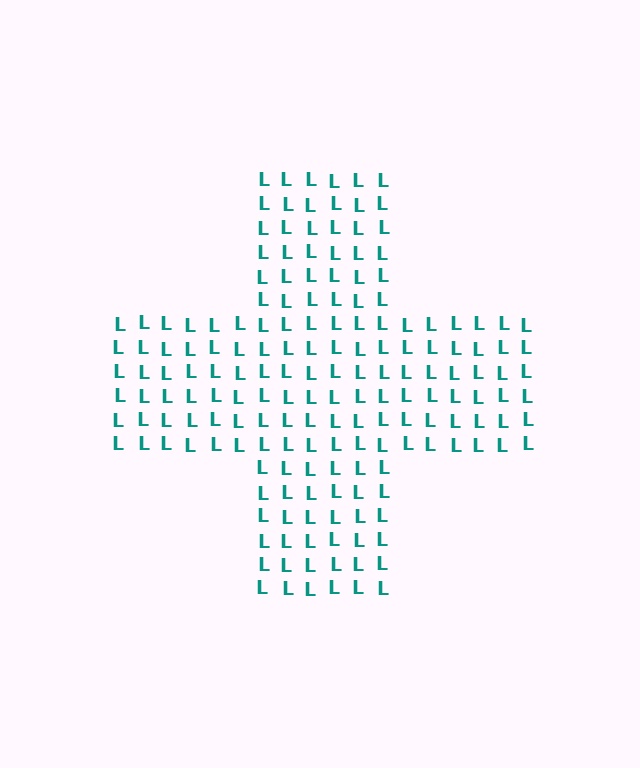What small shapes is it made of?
It is made of small letter L's.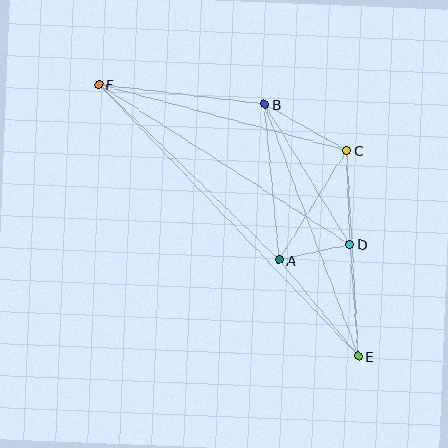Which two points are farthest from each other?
Points E and F are farthest from each other.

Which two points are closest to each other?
Points A and D are closest to each other.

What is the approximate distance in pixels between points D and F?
The distance between D and F is approximately 298 pixels.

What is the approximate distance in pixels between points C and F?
The distance between C and F is approximately 257 pixels.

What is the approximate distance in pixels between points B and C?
The distance between B and C is approximately 94 pixels.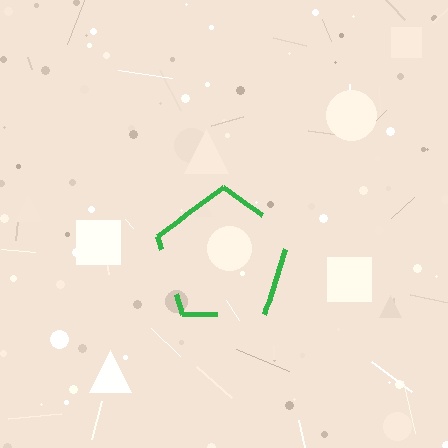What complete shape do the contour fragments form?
The contour fragments form a pentagon.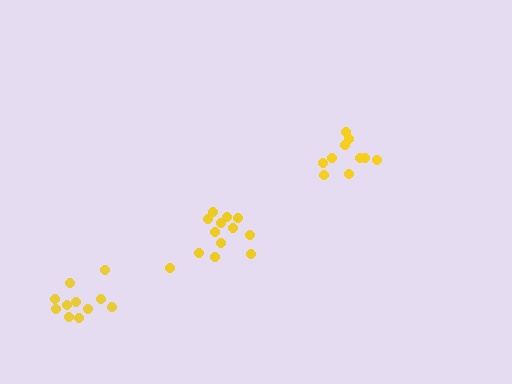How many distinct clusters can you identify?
There are 3 distinct clusters.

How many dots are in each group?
Group 1: 10 dots, Group 2: 13 dots, Group 3: 11 dots (34 total).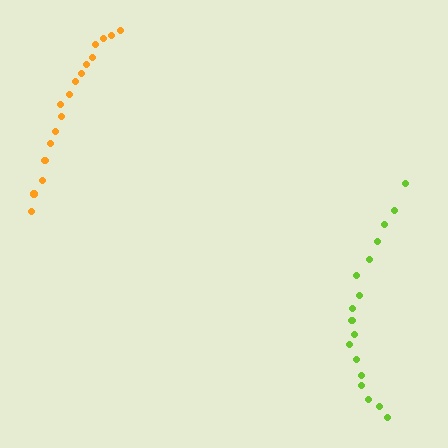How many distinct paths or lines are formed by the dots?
There are 2 distinct paths.